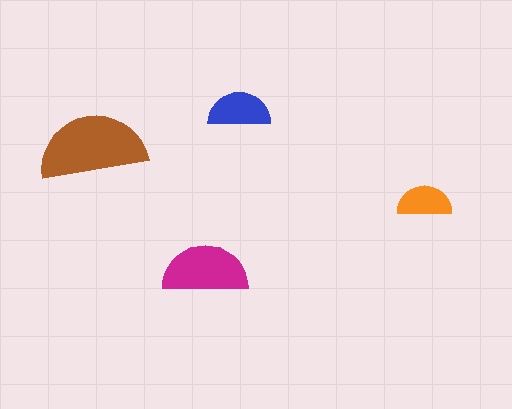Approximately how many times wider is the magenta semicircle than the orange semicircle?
About 1.5 times wider.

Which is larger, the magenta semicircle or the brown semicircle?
The brown one.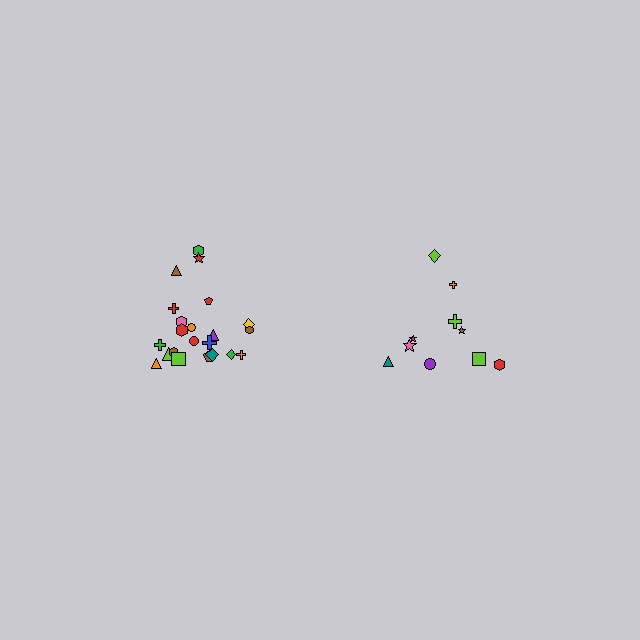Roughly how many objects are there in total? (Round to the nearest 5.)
Roughly 30 objects in total.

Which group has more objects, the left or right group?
The left group.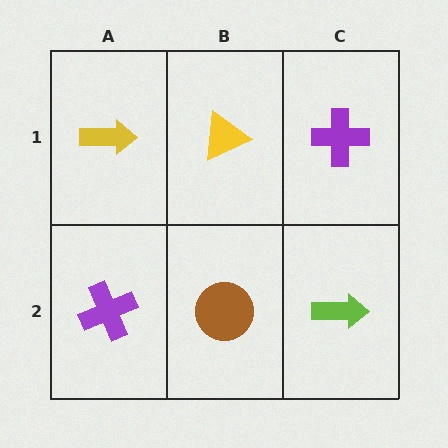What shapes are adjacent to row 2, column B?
A yellow triangle (row 1, column B), a purple cross (row 2, column A), a lime arrow (row 2, column C).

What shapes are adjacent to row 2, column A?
A yellow arrow (row 1, column A), a brown circle (row 2, column B).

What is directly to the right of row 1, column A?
A yellow triangle.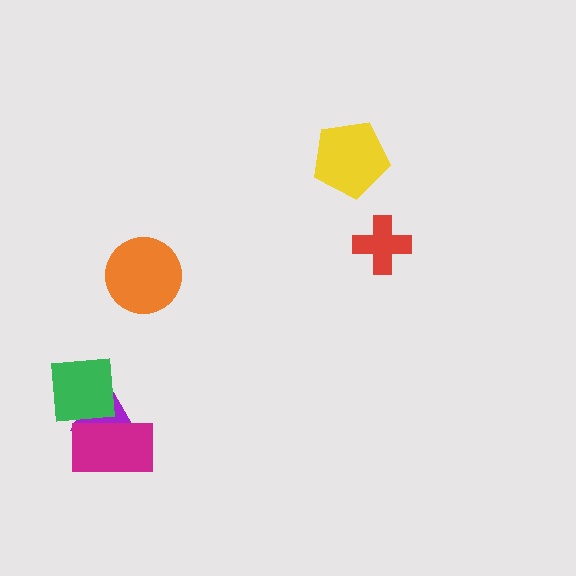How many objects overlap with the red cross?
0 objects overlap with the red cross.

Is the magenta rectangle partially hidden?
Yes, it is partially covered by another shape.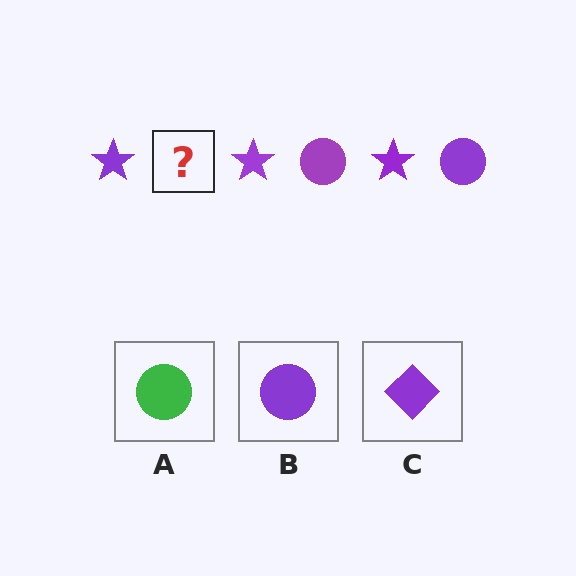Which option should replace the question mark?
Option B.